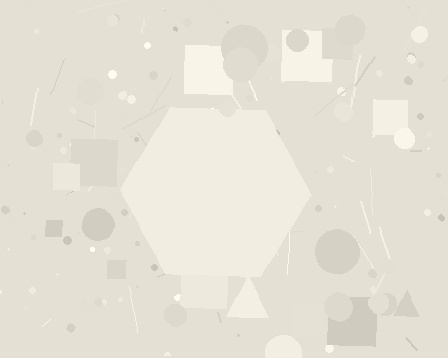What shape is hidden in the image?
A hexagon is hidden in the image.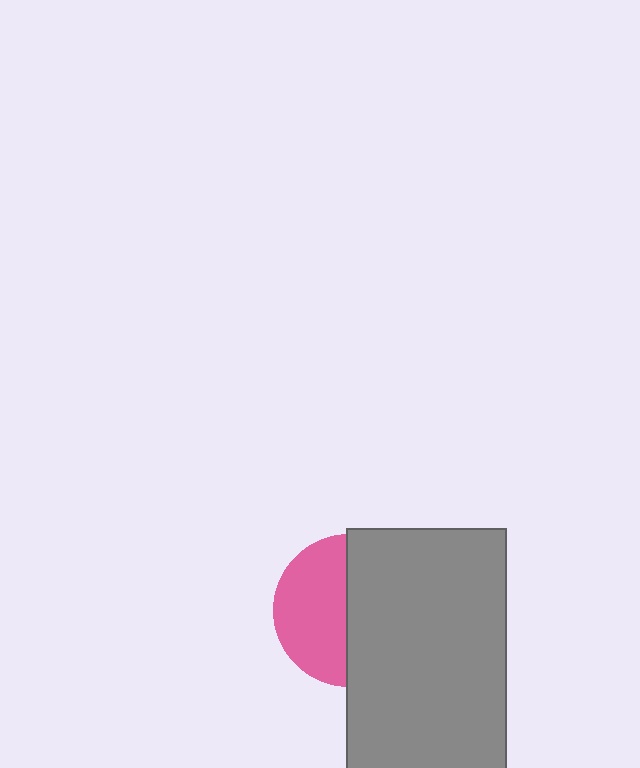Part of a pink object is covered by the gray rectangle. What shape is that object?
It is a circle.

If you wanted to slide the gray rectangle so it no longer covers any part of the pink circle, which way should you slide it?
Slide it right — that is the most direct way to separate the two shapes.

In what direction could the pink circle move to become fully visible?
The pink circle could move left. That would shift it out from behind the gray rectangle entirely.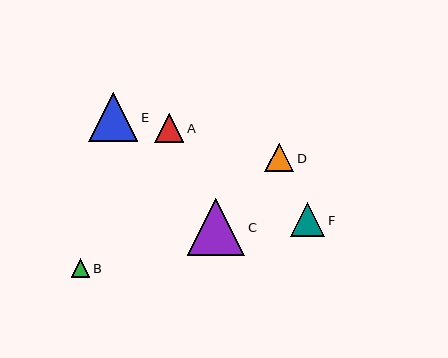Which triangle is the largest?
Triangle C is the largest with a size of approximately 58 pixels.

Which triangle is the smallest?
Triangle B is the smallest with a size of approximately 19 pixels.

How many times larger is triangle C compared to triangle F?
Triangle C is approximately 1.7 times the size of triangle F.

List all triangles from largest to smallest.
From largest to smallest: C, E, F, A, D, B.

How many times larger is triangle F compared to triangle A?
Triangle F is approximately 1.2 times the size of triangle A.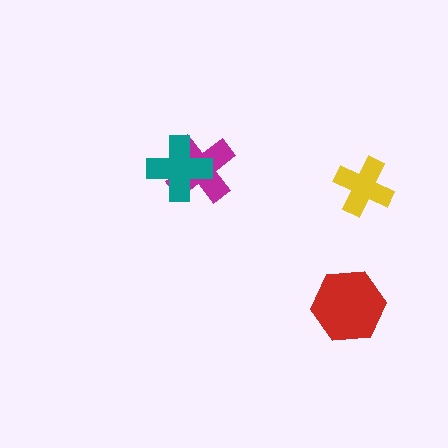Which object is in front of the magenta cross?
The teal cross is in front of the magenta cross.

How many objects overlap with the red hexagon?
0 objects overlap with the red hexagon.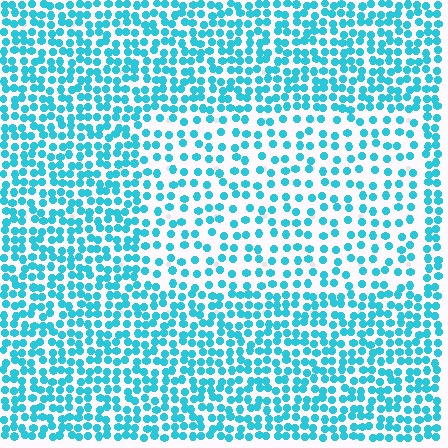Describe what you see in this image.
The image contains small cyan elements arranged at two different densities. A rectangle-shaped region is visible where the elements are less densely packed than the surrounding area.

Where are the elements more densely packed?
The elements are more densely packed outside the rectangle boundary.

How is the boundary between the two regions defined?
The boundary is defined by a change in element density (approximately 1.8x ratio). All elements are the same color, size, and shape.